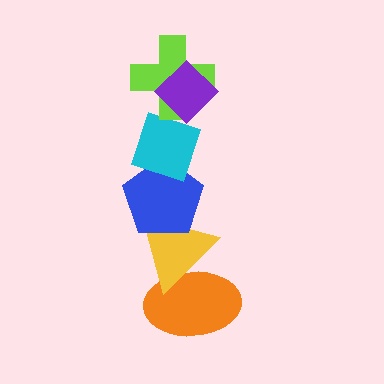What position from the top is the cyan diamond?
The cyan diamond is 3rd from the top.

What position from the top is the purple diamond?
The purple diamond is 1st from the top.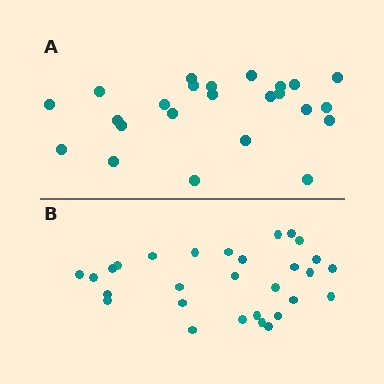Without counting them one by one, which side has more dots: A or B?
Region B (the bottom region) has more dots.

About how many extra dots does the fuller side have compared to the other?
Region B has about 5 more dots than region A.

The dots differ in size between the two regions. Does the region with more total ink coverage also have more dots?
No. Region A has more total ink coverage because its dots are larger, but region B actually contains more individual dots. Total area can be misleading — the number of items is what matters here.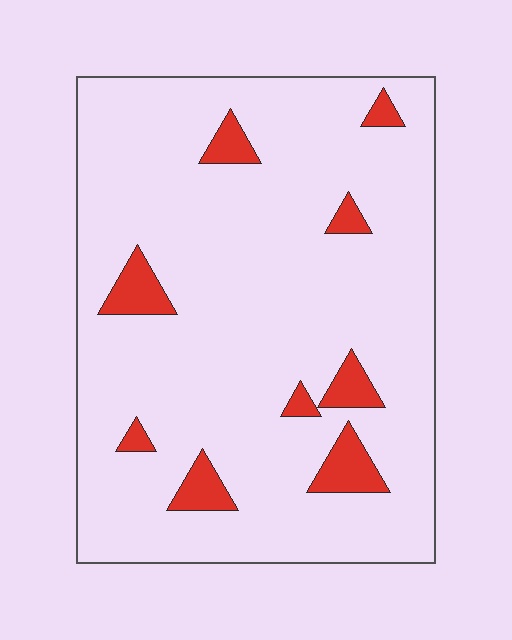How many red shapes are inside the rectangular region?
9.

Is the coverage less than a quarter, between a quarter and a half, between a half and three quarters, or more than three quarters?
Less than a quarter.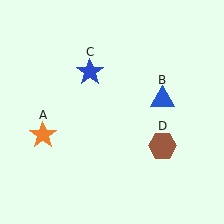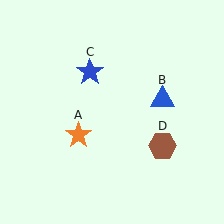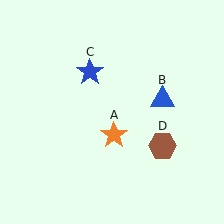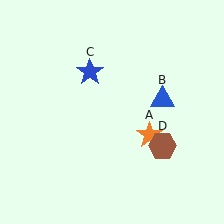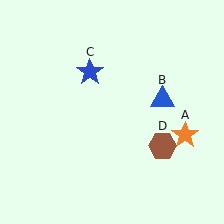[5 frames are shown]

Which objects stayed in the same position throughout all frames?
Blue triangle (object B) and blue star (object C) and brown hexagon (object D) remained stationary.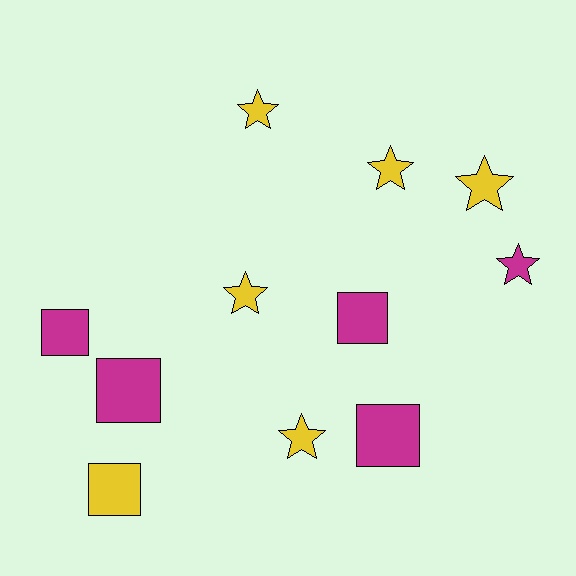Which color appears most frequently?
Yellow, with 6 objects.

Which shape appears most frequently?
Star, with 6 objects.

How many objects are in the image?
There are 11 objects.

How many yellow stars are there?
There are 5 yellow stars.